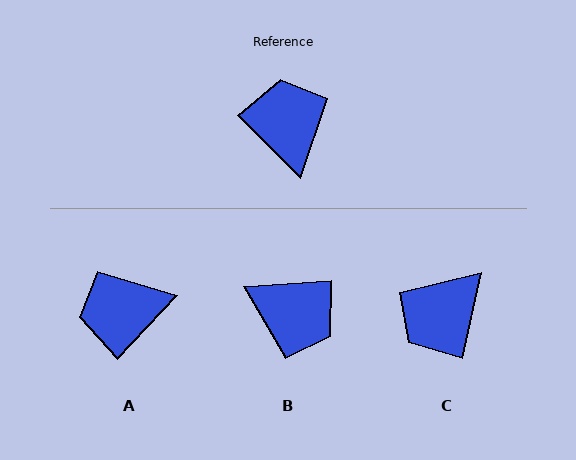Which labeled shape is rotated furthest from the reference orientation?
B, about 131 degrees away.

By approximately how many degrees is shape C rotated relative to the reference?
Approximately 123 degrees counter-clockwise.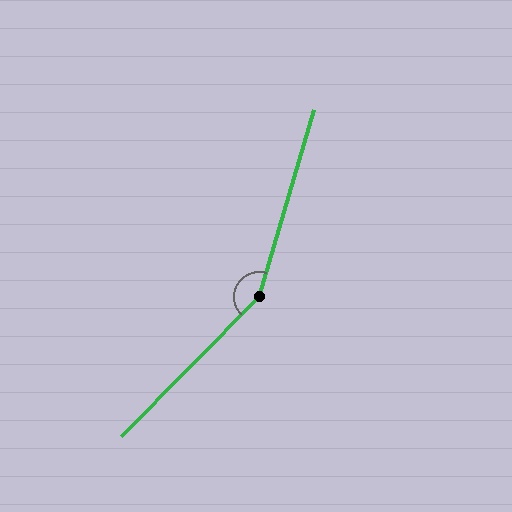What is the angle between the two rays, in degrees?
Approximately 152 degrees.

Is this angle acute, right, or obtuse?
It is obtuse.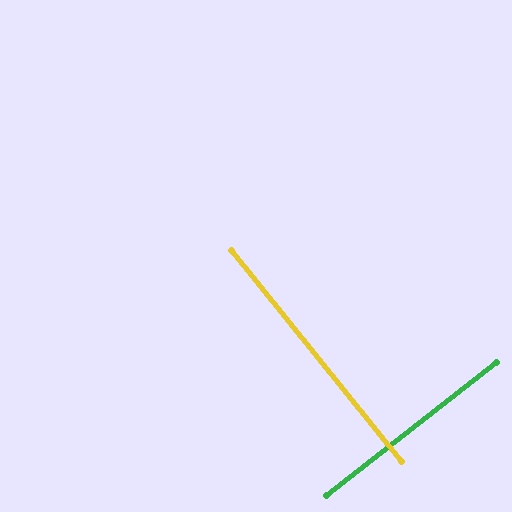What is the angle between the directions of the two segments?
Approximately 89 degrees.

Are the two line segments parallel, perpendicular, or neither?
Perpendicular — they meet at approximately 89°.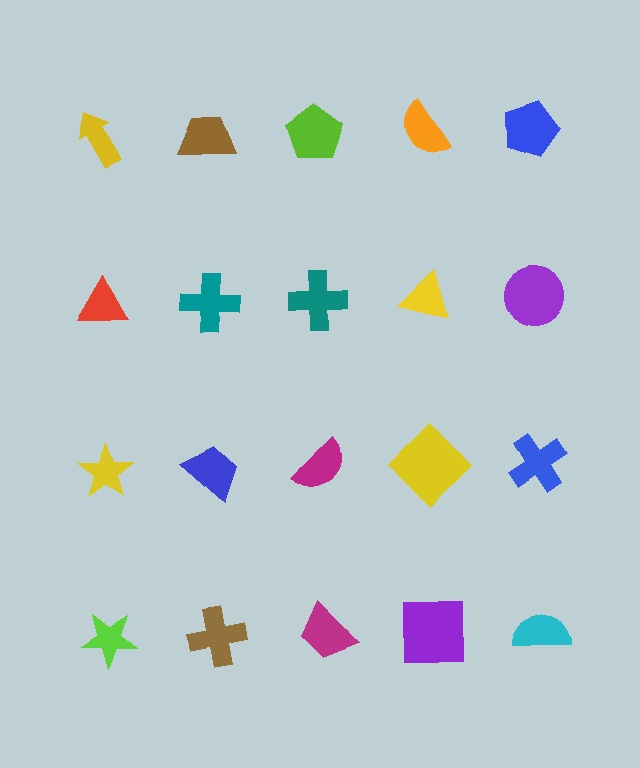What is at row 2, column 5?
A purple circle.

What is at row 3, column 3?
A magenta semicircle.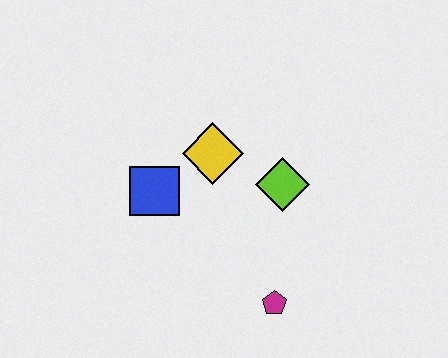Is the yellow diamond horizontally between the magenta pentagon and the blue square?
Yes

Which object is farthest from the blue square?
The magenta pentagon is farthest from the blue square.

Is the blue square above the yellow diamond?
No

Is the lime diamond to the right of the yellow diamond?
Yes